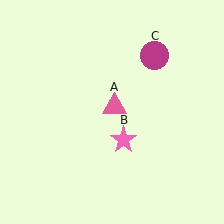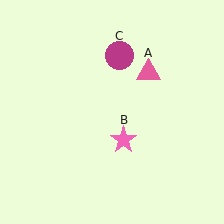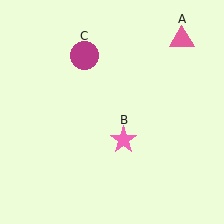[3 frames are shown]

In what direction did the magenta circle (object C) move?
The magenta circle (object C) moved left.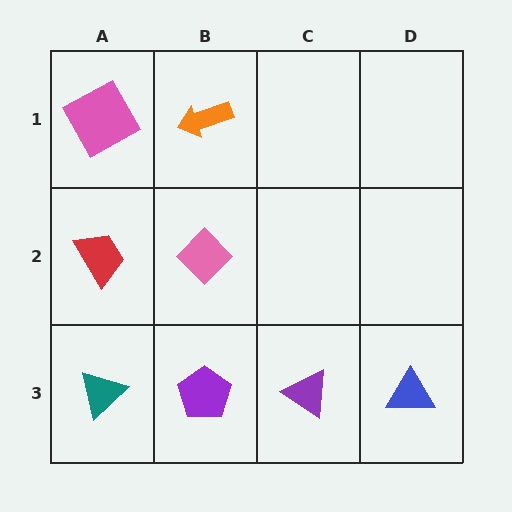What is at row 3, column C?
A purple triangle.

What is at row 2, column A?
A red trapezoid.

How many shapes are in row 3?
4 shapes.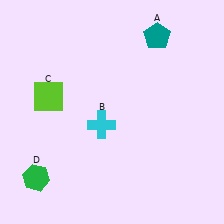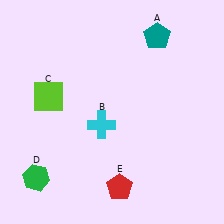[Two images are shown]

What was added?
A red pentagon (E) was added in Image 2.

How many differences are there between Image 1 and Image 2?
There is 1 difference between the two images.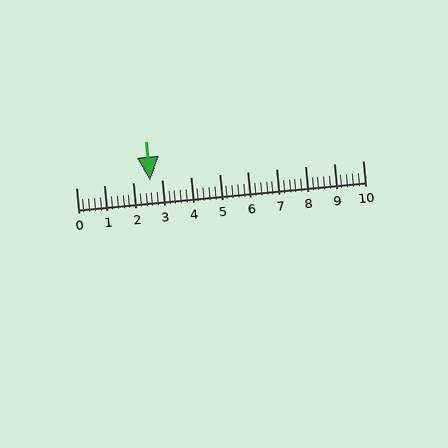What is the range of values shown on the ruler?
The ruler shows values from 0 to 10.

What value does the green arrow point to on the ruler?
The green arrow points to approximately 2.6.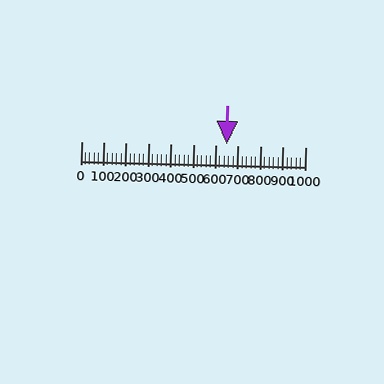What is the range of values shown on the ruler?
The ruler shows values from 0 to 1000.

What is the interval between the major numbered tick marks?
The major tick marks are spaced 100 units apart.